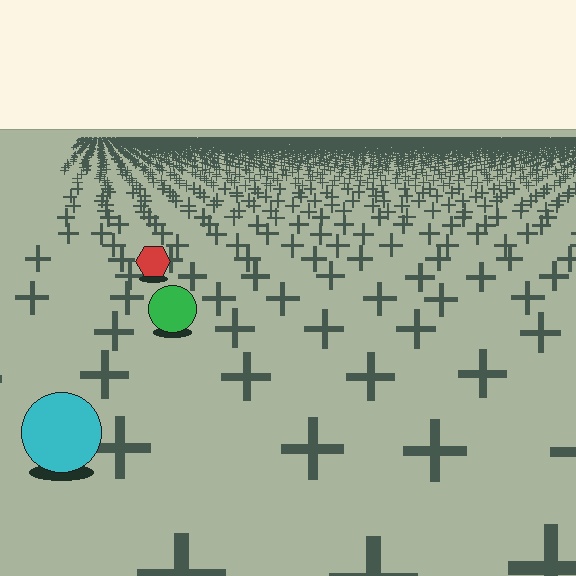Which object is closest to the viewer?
The cyan circle is closest. The texture marks near it are larger and more spread out.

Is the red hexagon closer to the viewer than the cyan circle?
No. The cyan circle is closer — you can tell from the texture gradient: the ground texture is coarser near it.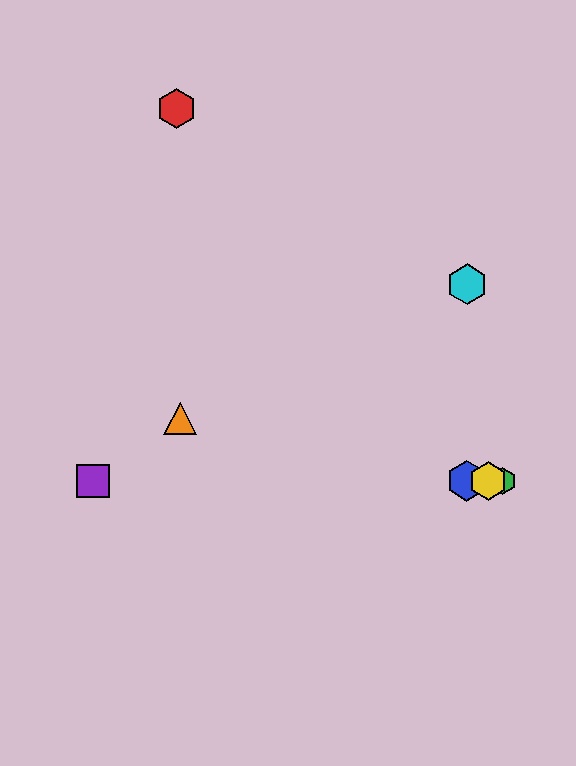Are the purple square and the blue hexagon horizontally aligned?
Yes, both are at y≈481.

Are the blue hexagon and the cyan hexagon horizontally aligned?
No, the blue hexagon is at y≈481 and the cyan hexagon is at y≈284.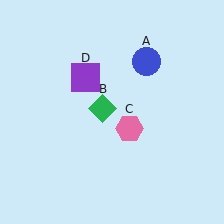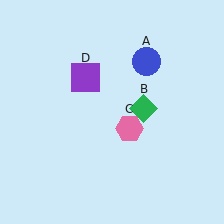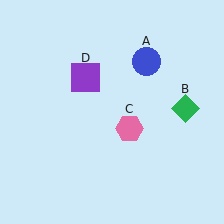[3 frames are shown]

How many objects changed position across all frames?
1 object changed position: green diamond (object B).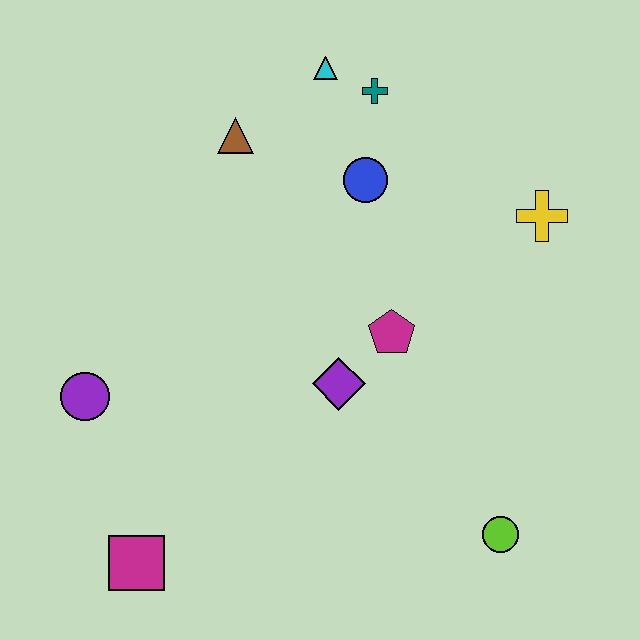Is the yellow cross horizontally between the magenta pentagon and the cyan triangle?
No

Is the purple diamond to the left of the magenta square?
No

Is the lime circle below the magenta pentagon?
Yes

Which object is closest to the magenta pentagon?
The purple diamond is closest to the magenta pentagon.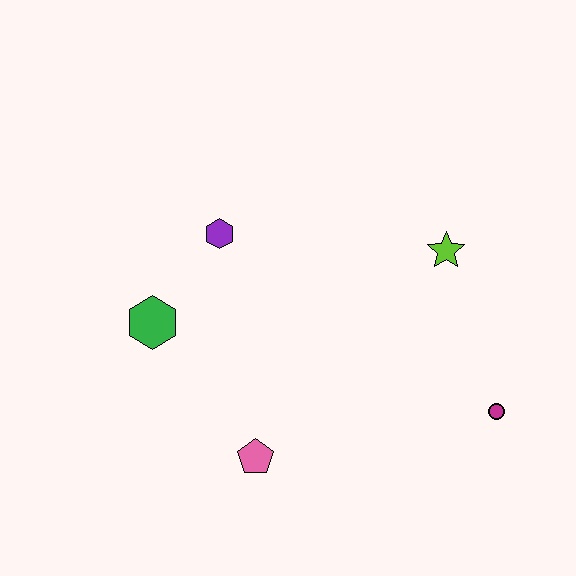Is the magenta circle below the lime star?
Yes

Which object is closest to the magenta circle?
The lime star is closest to the magenta circle.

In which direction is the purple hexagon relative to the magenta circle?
The purple hexagon is to the left of the magenta circle.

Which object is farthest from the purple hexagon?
The magenta circle is farthest from the purple hexagon.